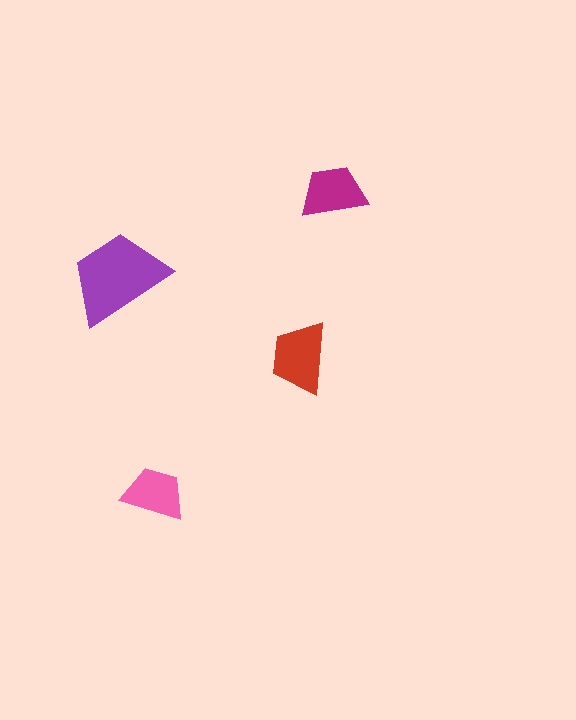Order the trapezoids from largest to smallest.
the purple one, the red one, the magenta one, the pink one.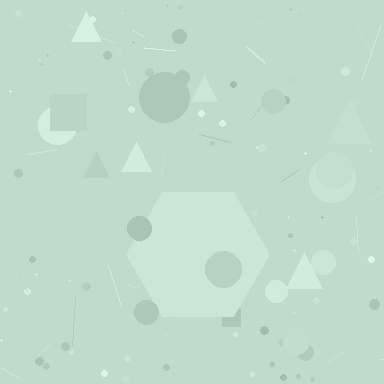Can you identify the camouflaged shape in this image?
The camouflaged shape is a hexagon.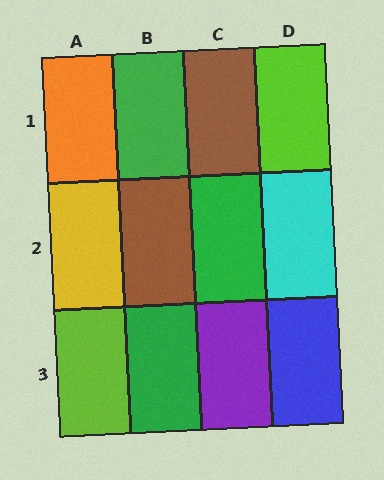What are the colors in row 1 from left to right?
Orange, green, brown, lime.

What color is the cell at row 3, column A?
Lime.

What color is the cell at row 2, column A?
Yellow.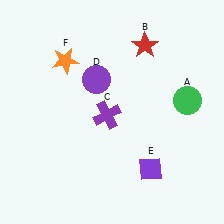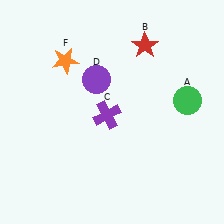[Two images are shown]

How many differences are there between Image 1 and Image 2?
There is 1 difference between the two images.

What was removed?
The purple diamond (E) was removed in Image 2.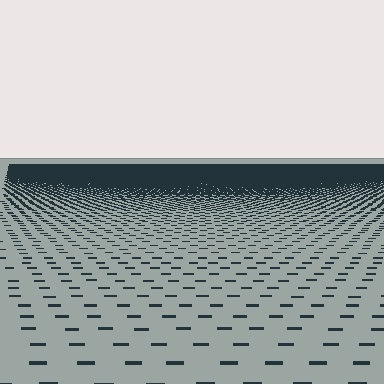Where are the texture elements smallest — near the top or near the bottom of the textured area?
Near the top.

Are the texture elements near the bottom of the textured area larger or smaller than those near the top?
Larger. Near the bottom, elements are closer to the viewer and appear at a bigger on-screen size.